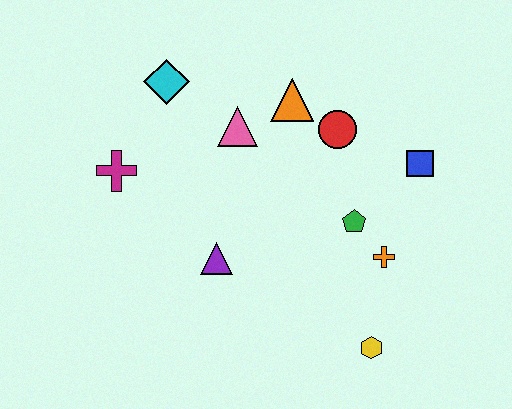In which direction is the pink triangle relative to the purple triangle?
The pink triangle is above the purple triangle.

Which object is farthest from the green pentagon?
The magenta cross is farthest from the green pentagon.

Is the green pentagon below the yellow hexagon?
No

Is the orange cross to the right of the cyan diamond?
Yes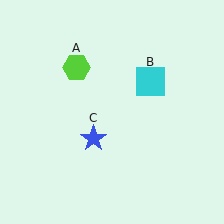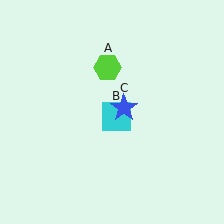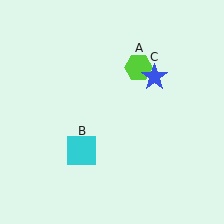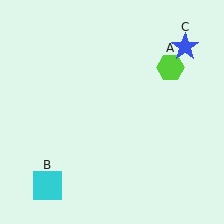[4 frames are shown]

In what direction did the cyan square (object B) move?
The cyan square (object B) moved down and to the left.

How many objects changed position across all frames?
3 objects changed position: lime hexagon (object A), cyan square (object B), blue star (object C).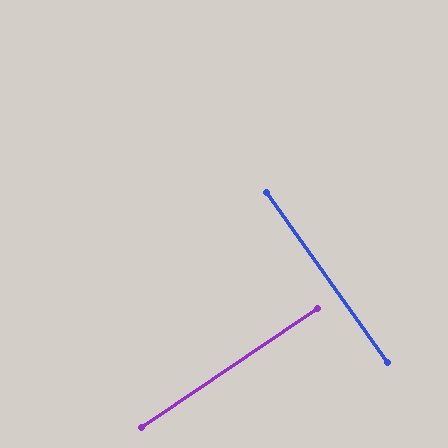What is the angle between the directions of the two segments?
Approximately 89 degrees.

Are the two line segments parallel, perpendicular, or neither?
Perpendicular — they meet at approximately 89°.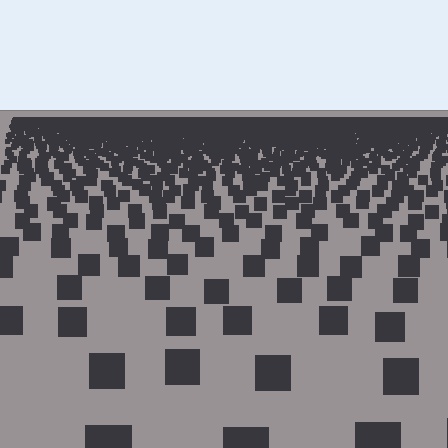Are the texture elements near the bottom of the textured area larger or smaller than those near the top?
Larger. Near the bottom, elements are closer to the viewer and appear at a bigger on-screen size.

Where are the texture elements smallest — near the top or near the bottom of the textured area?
Near the top.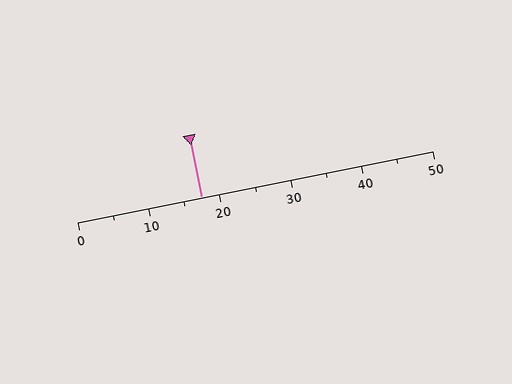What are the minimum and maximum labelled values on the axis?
The axis runs from 0 to 50.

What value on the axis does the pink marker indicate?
The marker indicates approximately 17.5.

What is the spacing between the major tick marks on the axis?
The major ticks are spaced 10 apart.